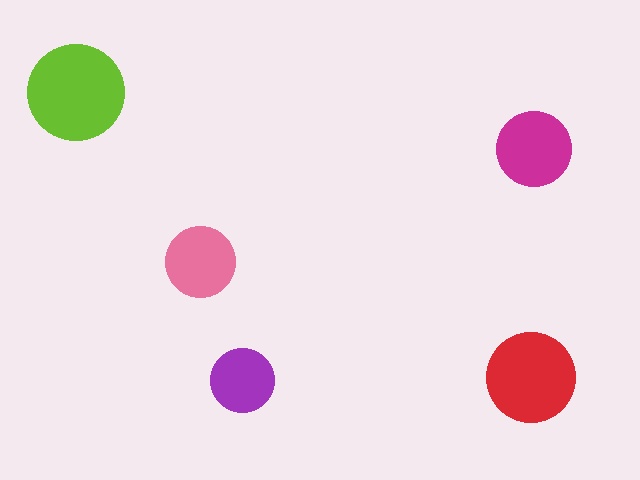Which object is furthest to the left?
The lime circle is leftmost.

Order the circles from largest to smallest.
the lime one, the red one, the magenta one, the pink one, the purple one.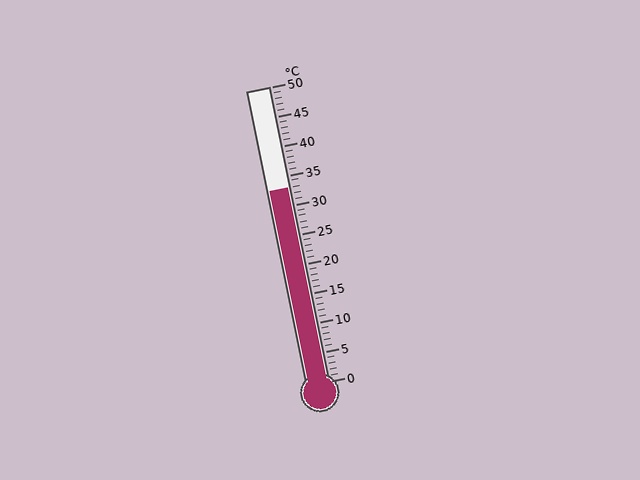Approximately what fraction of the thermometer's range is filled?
The thermometer is filled to approximately 65% of its range.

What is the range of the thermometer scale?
The thermometer scale ranges from 0°C to 50°C.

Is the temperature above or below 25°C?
The temperature is above 25°C.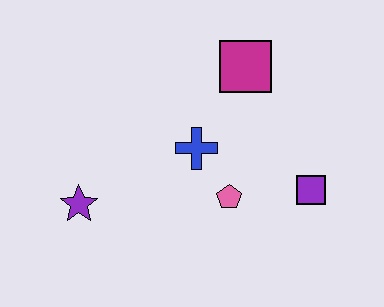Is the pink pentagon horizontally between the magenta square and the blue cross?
Yes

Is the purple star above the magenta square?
No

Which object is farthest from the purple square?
The purple star is farthest from the purple square.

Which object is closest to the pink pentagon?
The blue cross is closest to the pink pentagon.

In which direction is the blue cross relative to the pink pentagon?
The blue cross is above the pink pentagon.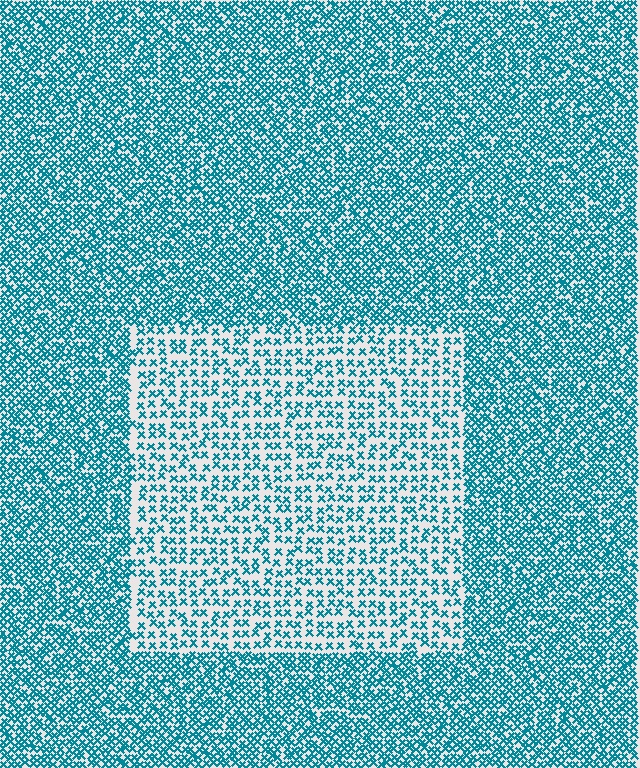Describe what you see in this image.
The image contains small teal elements arranged at two different densities. A rectangle-shaped region is visible where the elements are less densely packed than the surrounding area.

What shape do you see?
I see a rectangle.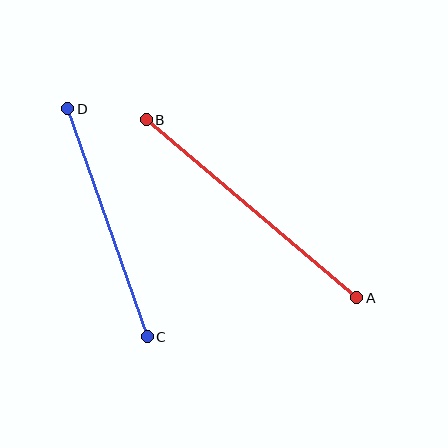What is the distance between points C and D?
The distance is approximately 242 pixels.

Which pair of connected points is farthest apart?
Points A and B are farthest apart.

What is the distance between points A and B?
The distance is approximately 276 pixels.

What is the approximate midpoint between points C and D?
The midpoint is at approximately (107, 223) pixels.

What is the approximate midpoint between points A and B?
The midpoint is at approximately (251, 209) pixels.